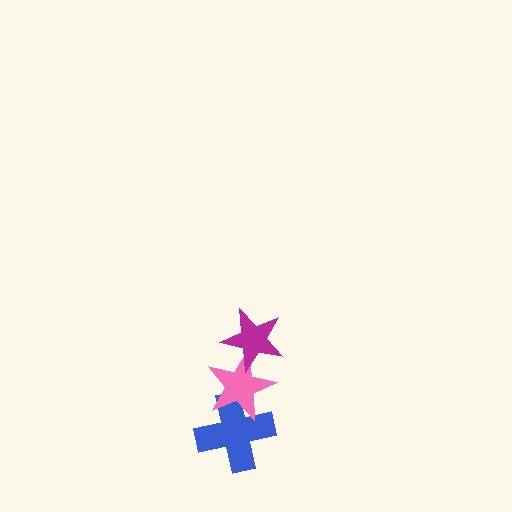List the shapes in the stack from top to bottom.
From top to bottom: the magenta star, the pink star, the blue cross.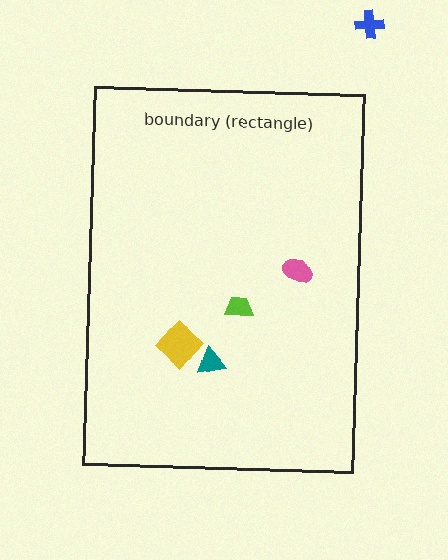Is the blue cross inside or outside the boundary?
Outside.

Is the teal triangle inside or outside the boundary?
Inside.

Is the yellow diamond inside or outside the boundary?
Inside.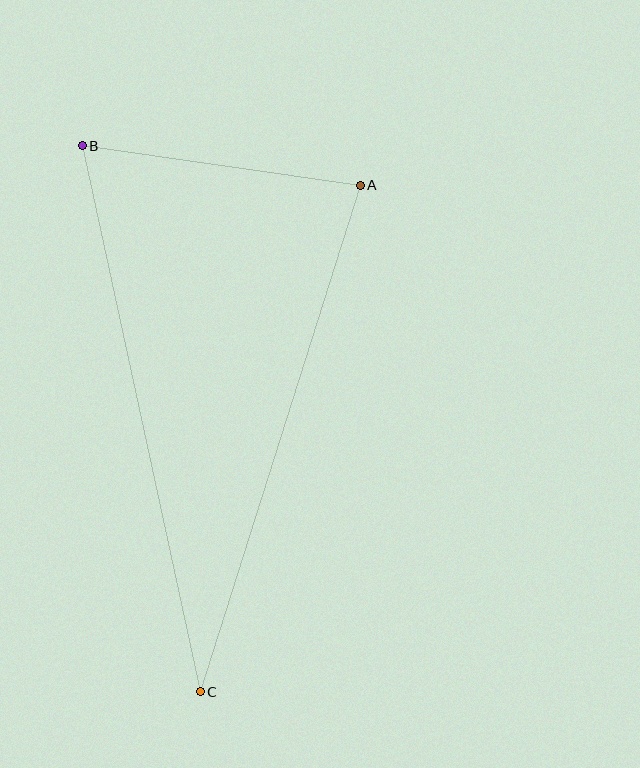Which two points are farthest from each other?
Points B and C are farthest from each other.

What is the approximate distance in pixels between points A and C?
The distance between A and C is approximately 531 pixels.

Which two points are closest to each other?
Points A and B are closest to each other.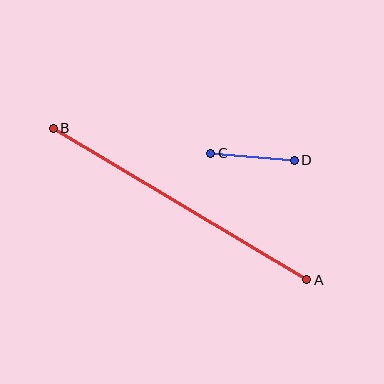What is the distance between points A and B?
The distance is approximately 295 pixels.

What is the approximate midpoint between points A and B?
The midpoint is at approximately (180, 204) pixels.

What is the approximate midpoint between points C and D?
The midpoint is at approximately (253, 157) pixels.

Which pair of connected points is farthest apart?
Points A and B are farthest apart.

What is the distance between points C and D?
The distance is approximately 84 pixels.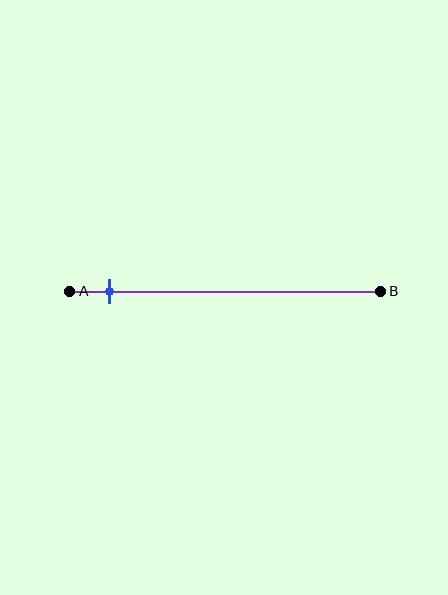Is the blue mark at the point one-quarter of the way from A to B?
No, the mark is at about 15% from A, not at the 25% one-quarter point.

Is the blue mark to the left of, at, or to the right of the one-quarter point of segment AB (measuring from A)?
The blue mark is to the left of the one-quarter point of segment AB.